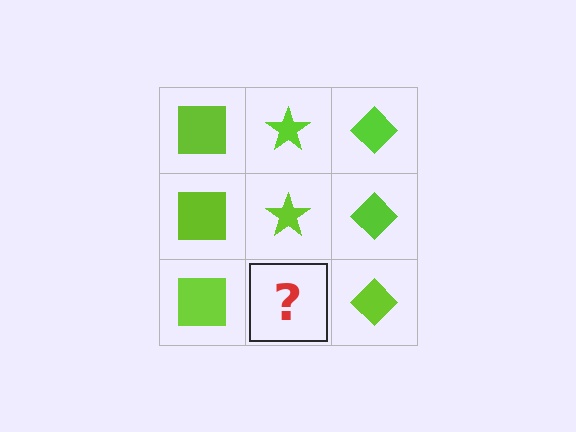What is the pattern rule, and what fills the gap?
The rule is that each column has a consistent shape. The gap should be filled with a lime star.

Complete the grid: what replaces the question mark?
The question mark should be replaced with a lime star.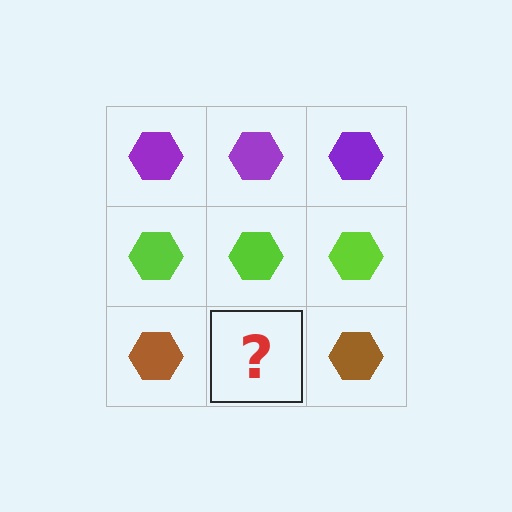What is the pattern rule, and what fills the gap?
The rule is that each row has a consistent color. The gap should be filled with a brown hexagon.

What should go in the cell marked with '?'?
The missing cell should contain a brown hexagon.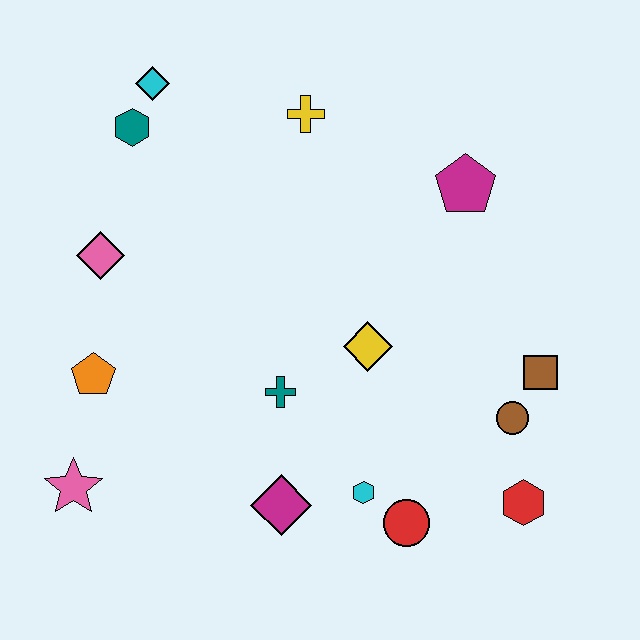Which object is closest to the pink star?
The orange pentagon is closest to the pink star.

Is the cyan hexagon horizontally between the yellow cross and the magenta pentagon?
Yes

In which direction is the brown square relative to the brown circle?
The brown square is above the brown circle.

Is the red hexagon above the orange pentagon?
No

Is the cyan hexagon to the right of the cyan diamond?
Yes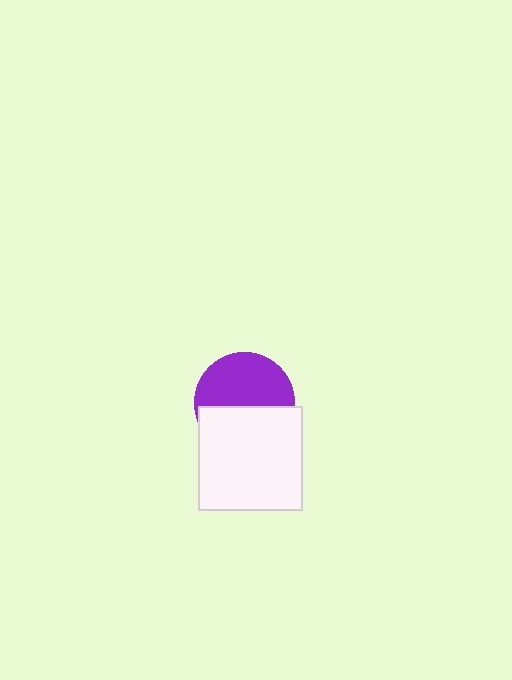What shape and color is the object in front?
The object in front is a white square.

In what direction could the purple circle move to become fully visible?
The purple circle could move up. That would shift it out from behind the white square entirely.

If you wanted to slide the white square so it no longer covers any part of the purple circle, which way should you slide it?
Slide it down — that is the most direct way to separate the two shapes.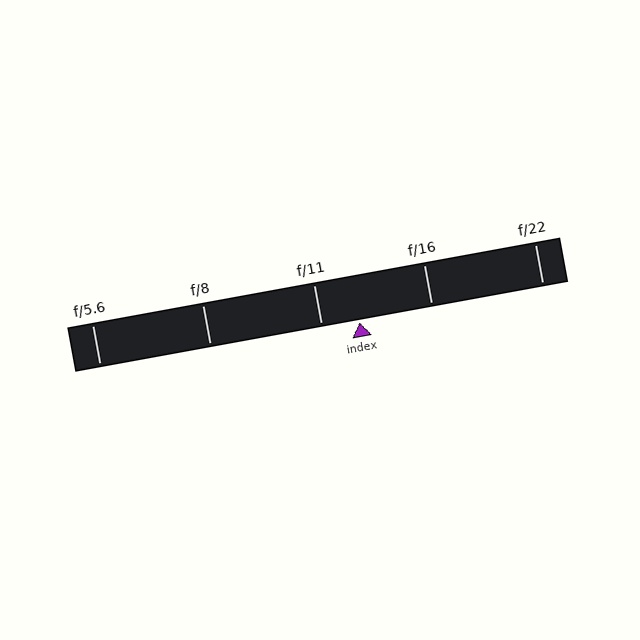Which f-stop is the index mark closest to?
The index mark is closest to f/11.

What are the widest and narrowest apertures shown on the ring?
The widest aperture shown is f/5.6 and the narrowest is f/22.